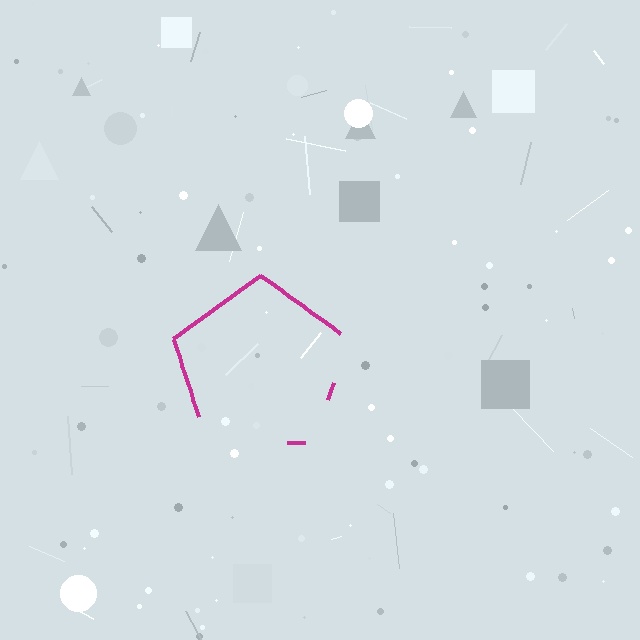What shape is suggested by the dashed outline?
The dashed outline suggests a pentagon.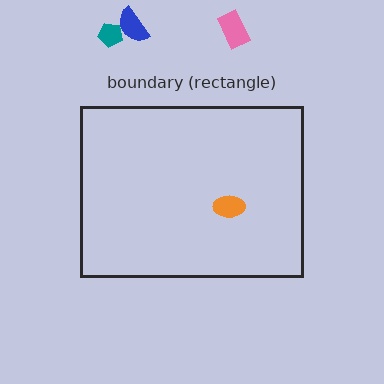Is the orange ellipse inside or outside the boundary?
Inside.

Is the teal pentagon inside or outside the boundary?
Outside.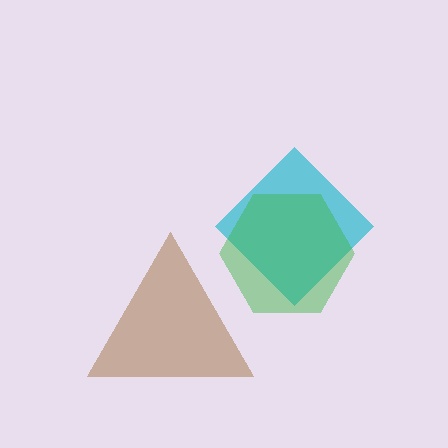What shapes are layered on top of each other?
The layered shapes are: a brown triangle, a cyan diamond, a green hexagon.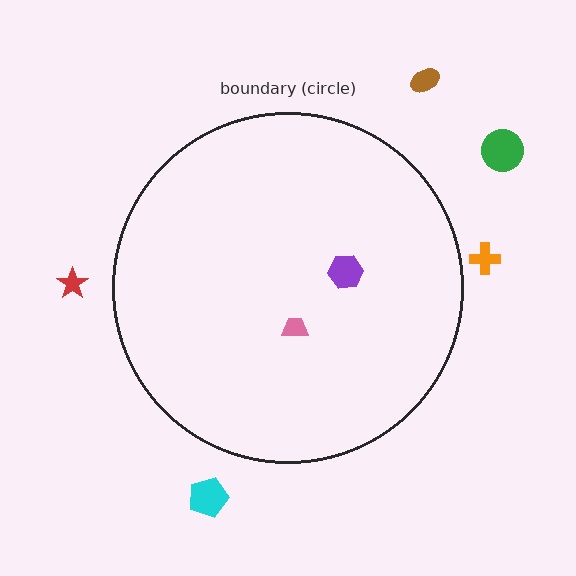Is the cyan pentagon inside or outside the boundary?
Outside.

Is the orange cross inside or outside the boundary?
Outside.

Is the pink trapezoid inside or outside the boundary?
Inside.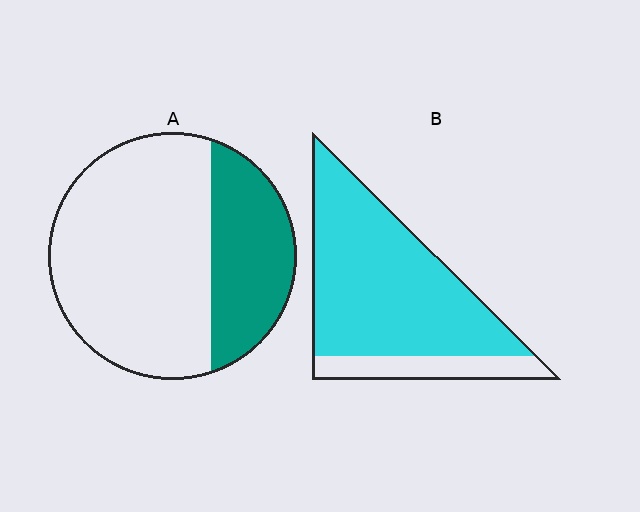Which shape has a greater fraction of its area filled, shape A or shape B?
Shape B.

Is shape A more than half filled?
No.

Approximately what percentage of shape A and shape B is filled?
A is approximately 30% and B is approximately 80%.